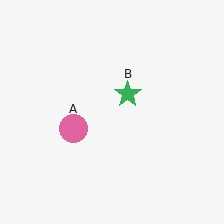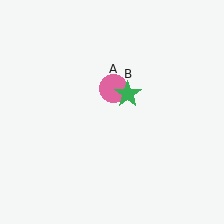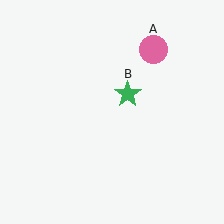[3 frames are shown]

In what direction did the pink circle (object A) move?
The pink circle (object A) moved up and to the right.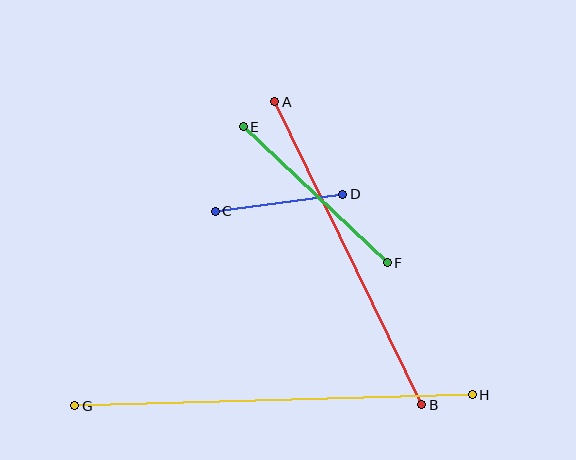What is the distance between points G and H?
The distance is approximately 398 pixels.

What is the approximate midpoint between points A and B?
The midpoint is at approximately (348, 253) pixels.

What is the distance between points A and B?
The distance is approximately 337 pixels.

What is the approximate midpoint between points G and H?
The midpoint is at approximately (273, 400) pixels.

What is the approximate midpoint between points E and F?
The midpoint is at approximately (315, 195) pixels.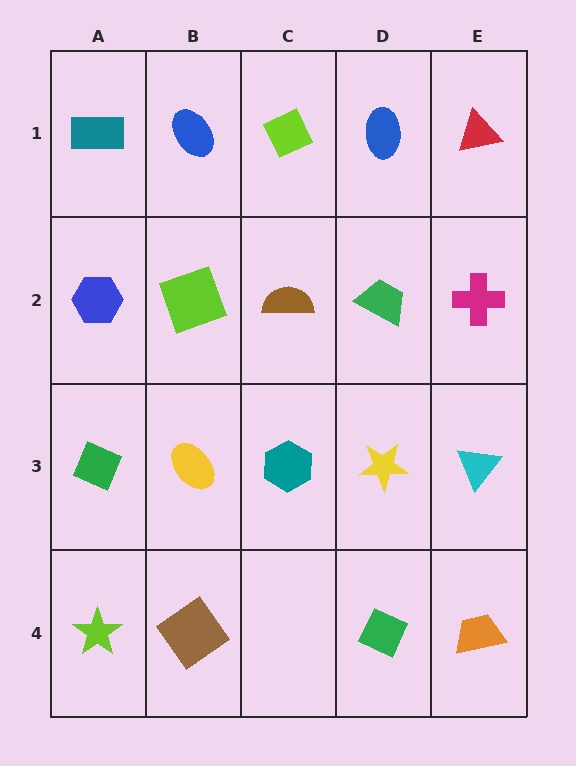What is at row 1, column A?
A teal rectangle.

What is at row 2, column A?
A blue hexagon.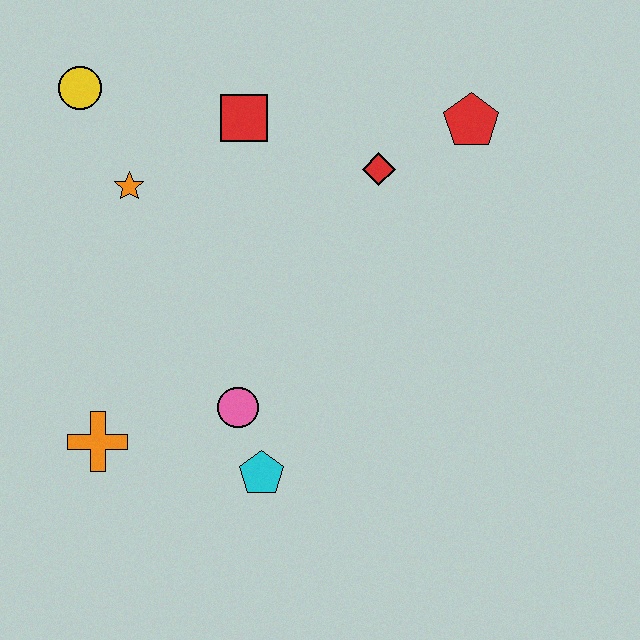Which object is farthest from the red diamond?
The orange cross is farthest from the red diamond.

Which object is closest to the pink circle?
The cyan pentagon is closest to the pink circle.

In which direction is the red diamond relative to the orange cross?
The red diamond is to the right of the orange cross.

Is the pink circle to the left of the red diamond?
Yes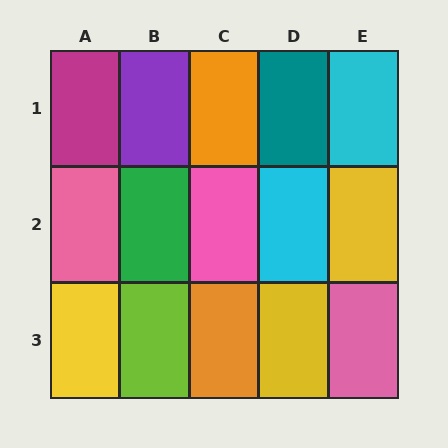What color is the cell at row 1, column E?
Cyan.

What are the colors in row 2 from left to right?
Pink, green, pink, cyan, yellow.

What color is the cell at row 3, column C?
Orange.